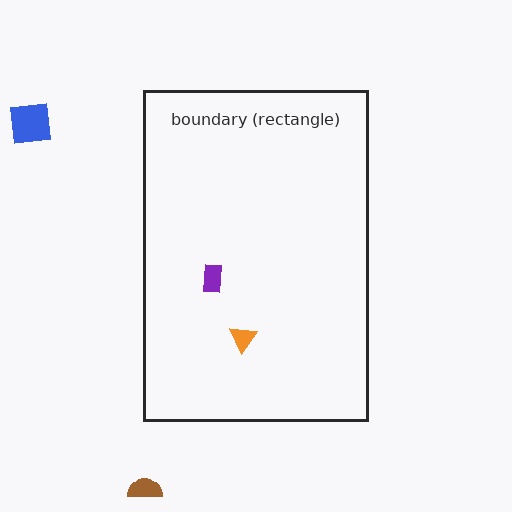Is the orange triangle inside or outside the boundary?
Inside.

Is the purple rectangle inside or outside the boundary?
Inside.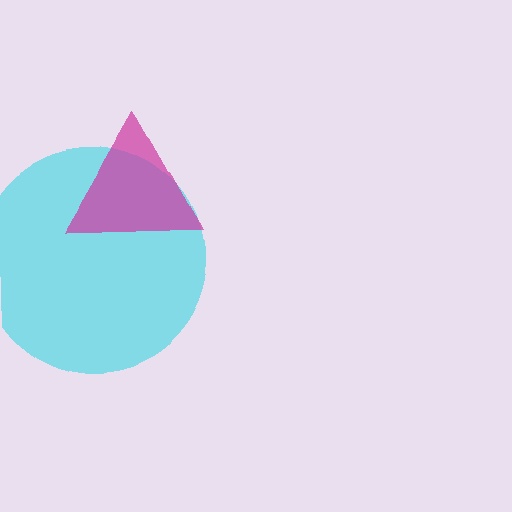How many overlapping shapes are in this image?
There are 2 overlapping shapes in the image.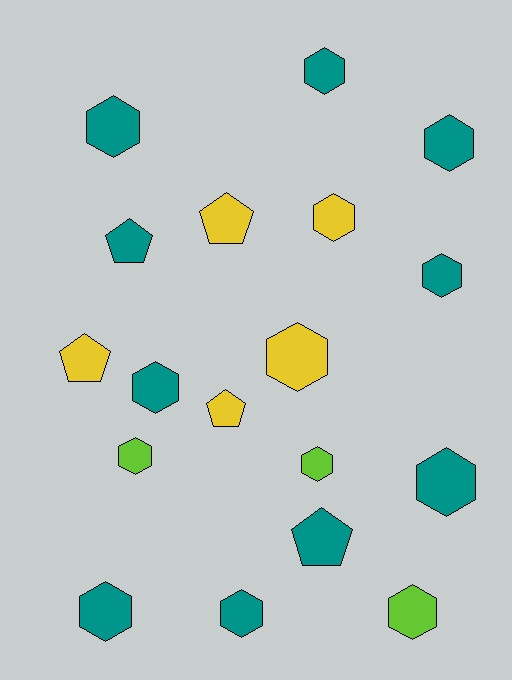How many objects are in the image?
There are 18 objects.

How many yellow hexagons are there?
There are 2 yellow hexagons.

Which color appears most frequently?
Teal, with 10 objects.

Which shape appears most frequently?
Hexagon, with 13 objects.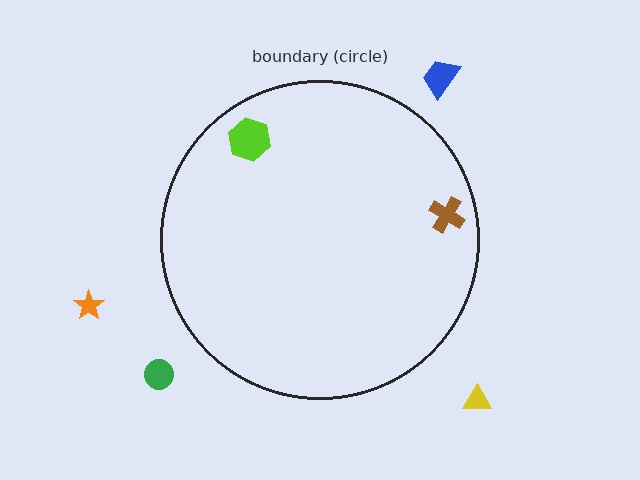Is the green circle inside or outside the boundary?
Outside.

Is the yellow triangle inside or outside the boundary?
Outside.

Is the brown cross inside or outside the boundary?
Inside.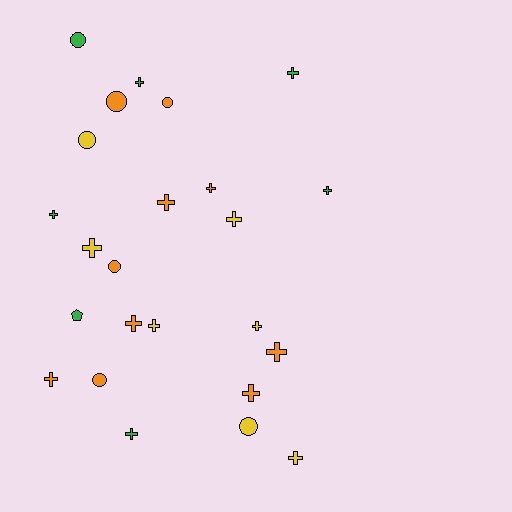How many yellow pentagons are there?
There are no yellow pentagons.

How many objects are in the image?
There are 24 objects.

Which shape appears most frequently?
Cross, with 16 objects.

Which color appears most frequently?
Orange, with 10 objects.